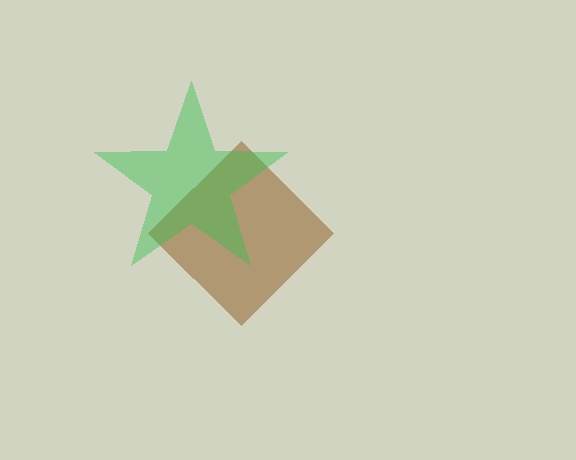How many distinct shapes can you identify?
There are 2 distinct shapes: a brown diamond, a green star.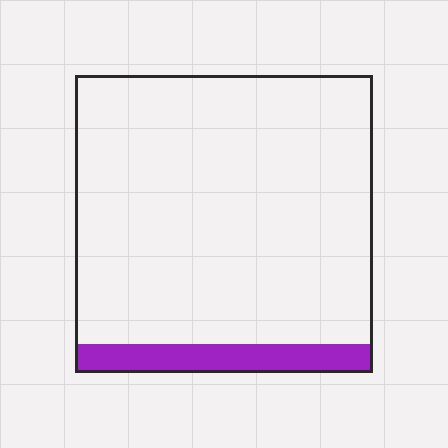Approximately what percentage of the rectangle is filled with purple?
Approximately 10%.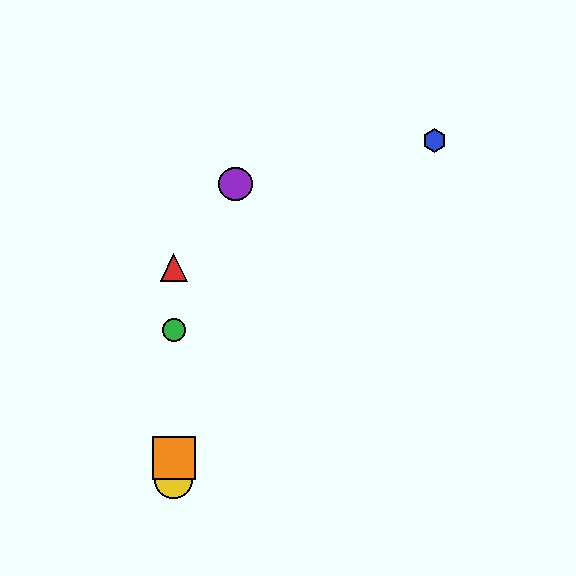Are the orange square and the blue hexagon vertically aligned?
No, the orange square is at x≈174 and the blue hexagon is at x≈435.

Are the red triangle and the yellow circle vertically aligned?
Yes, both are at x≈174.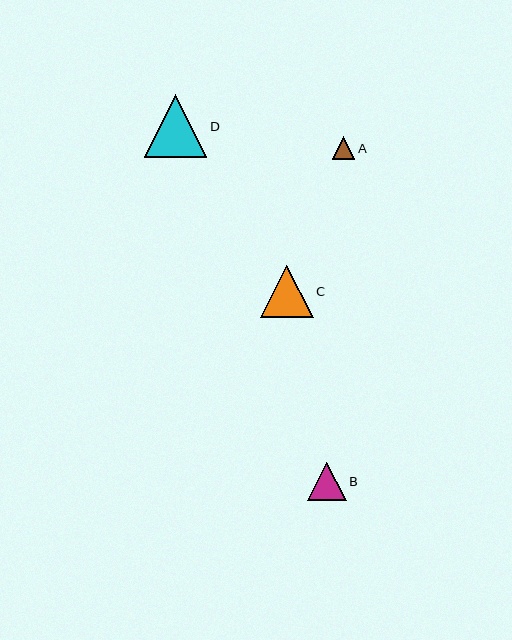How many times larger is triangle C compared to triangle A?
Triangle C is approximately 2.4 times the size of triangle A.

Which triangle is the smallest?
Triangle A is the smallest with a size of approximately 22 pixels.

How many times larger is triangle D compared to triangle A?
Triangle D is approximately 2.8 times the size of triangle A.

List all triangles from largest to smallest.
From largest to smallest: D, C, B, A.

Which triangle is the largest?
Triangle D is the largest with a size of approximately 63 pixels.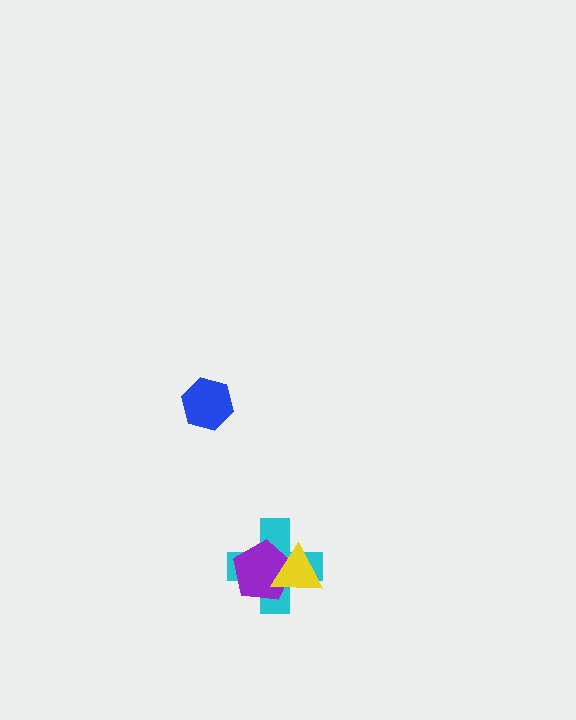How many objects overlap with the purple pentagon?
2 objects overlap with the purple pentagon.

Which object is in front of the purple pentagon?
The yellow triangle is in front of the purple pentagon.